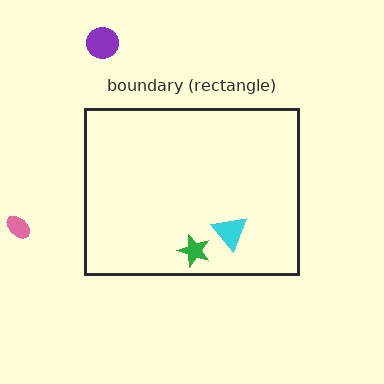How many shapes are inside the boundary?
2 inside, 2 outside.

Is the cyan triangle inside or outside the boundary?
Inside.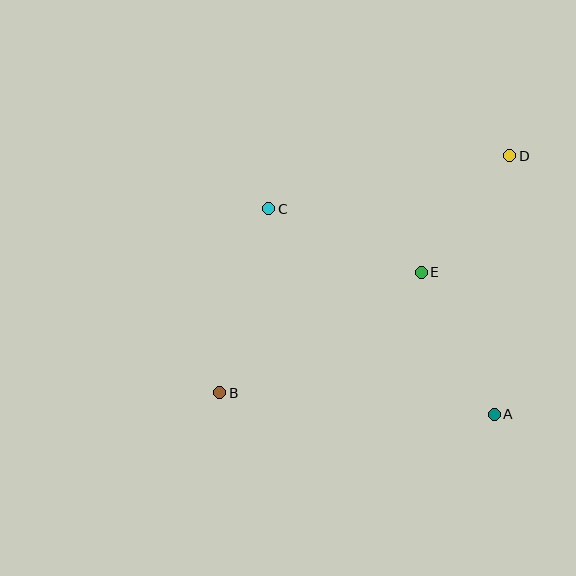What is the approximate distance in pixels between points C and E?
The distance between C and E is approximately 165 pixels.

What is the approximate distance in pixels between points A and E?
The distance between A and E is approximately 160 pixels.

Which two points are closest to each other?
Points D and E are closest to each other.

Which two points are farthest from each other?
Points B and D are farthest from each other.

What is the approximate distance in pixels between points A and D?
The distance between A and D is approximately 259 pixels.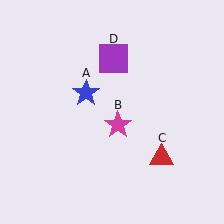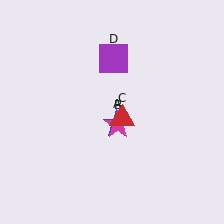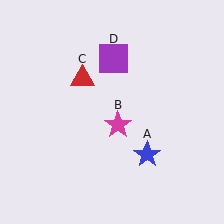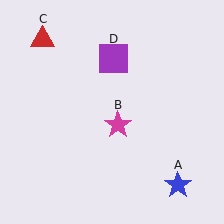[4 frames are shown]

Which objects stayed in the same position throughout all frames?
Magenta star (object B) and purple square (object D) remained stationary.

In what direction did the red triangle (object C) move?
The red triangle (object C) moved up and to the left.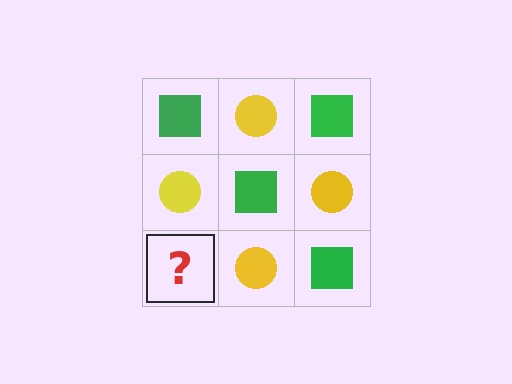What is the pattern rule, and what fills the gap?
The rule is that it alternates green square and yellow circle in a checkerboard pattern. The gap should be filled with a green square.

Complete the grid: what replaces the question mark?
The question mark should be replaced with a green square.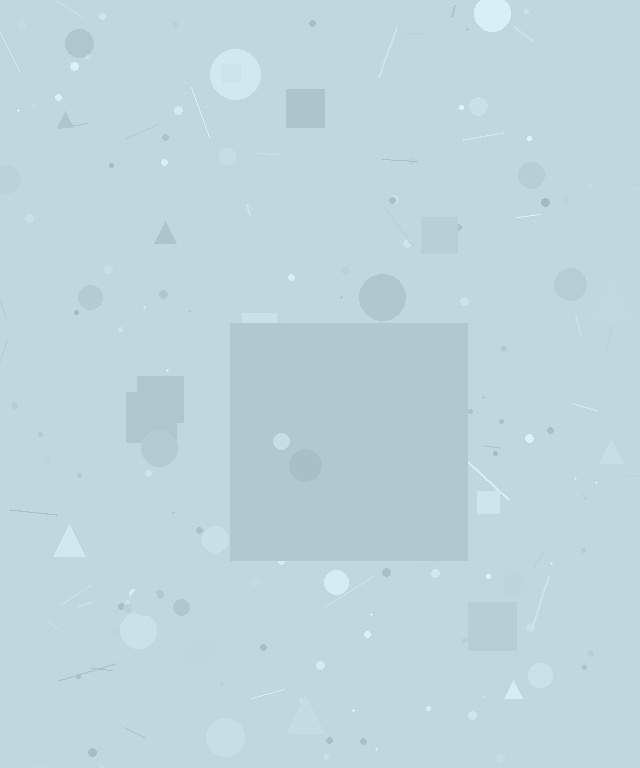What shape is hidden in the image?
A square is hidden in the image.